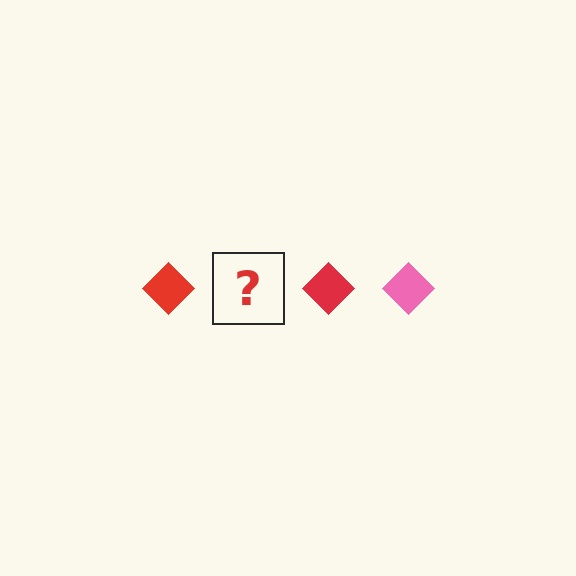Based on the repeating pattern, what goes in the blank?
The blank should be a pink diamond.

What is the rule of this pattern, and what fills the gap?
The rule is that the pattern cycles through red, pink diamonds. The gap should be filled with a pink diamond.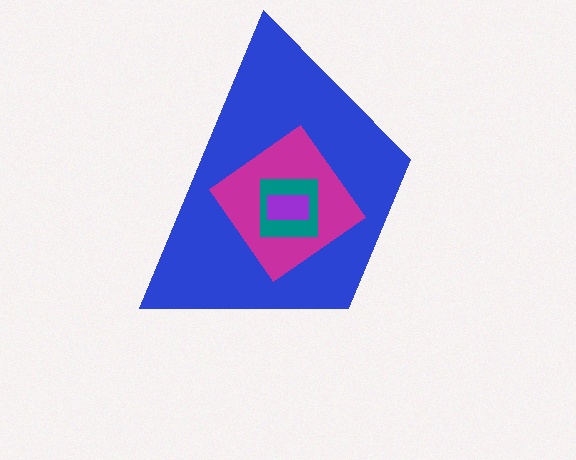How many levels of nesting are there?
4.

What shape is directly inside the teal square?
The purple rectangle.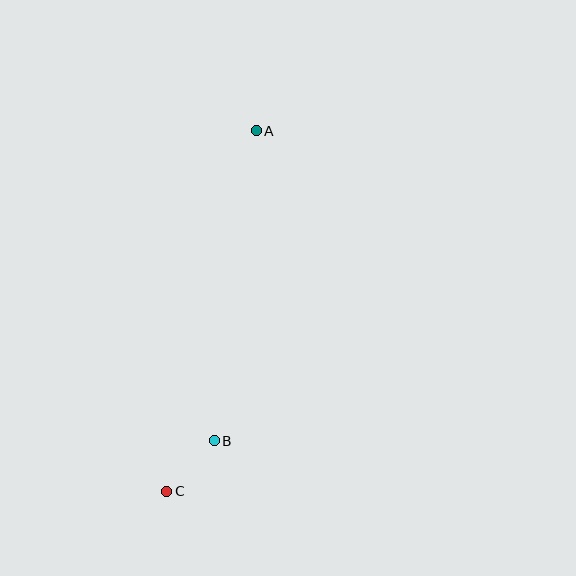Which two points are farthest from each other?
Points A and C are farthest from each other.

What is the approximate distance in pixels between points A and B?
The distance between A and B is approximately 313 pixels.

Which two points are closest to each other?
Points B and C are closest to each other.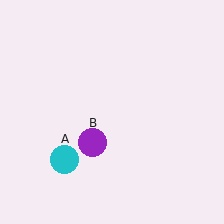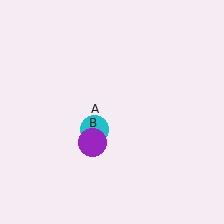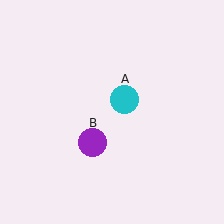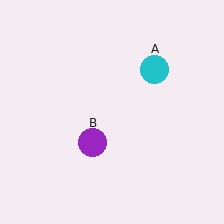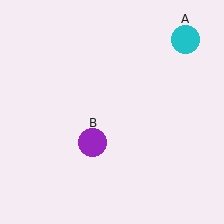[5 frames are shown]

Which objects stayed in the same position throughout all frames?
Purple circle (object B) remained stationary.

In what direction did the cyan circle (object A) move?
The cyan circle (object A) moved up and to the right.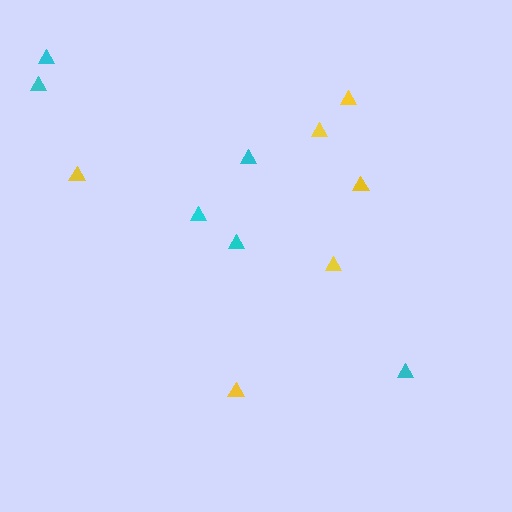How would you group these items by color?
There are 2 groups: one group of cyan triangles (6) and one group of yellow triangles (6).